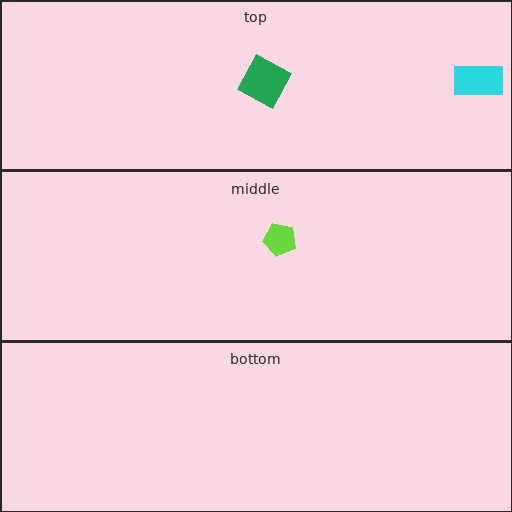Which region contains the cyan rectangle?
The top region.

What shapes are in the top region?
The green square, the cyan rectangle.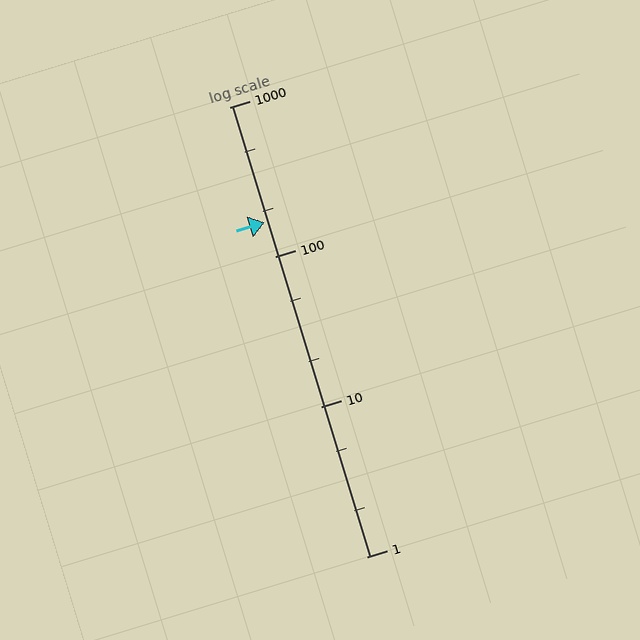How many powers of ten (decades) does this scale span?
The scale spans 3 decades, from 1 to 1000.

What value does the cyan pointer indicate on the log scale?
The pointer indicates approximately 170.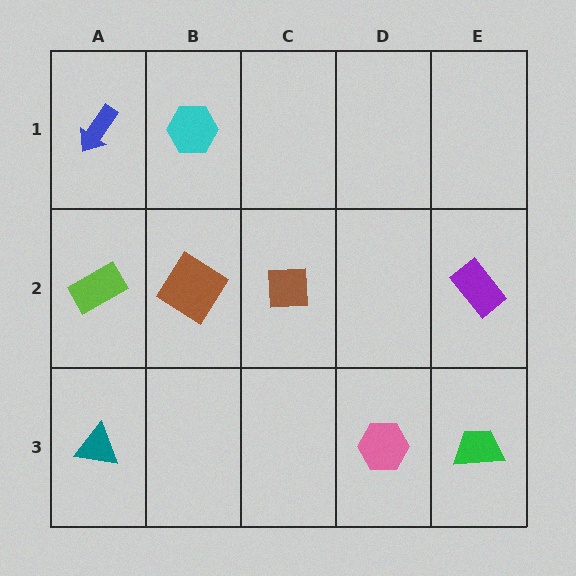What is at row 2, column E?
A purple rectangle.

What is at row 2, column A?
A lime rectangle.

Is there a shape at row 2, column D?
No, that cell is empty.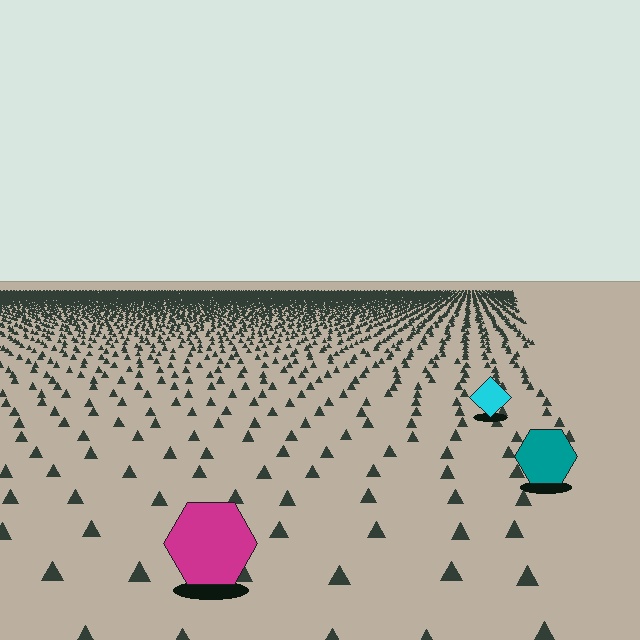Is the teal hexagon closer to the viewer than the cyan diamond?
Yes. The teal hexagon is closer — you can tell from the texture gradient: the ground texture is coarser near it.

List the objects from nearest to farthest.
From nearest to farthest: the magenta hexagon, the teal hexagon, the cyan diamond.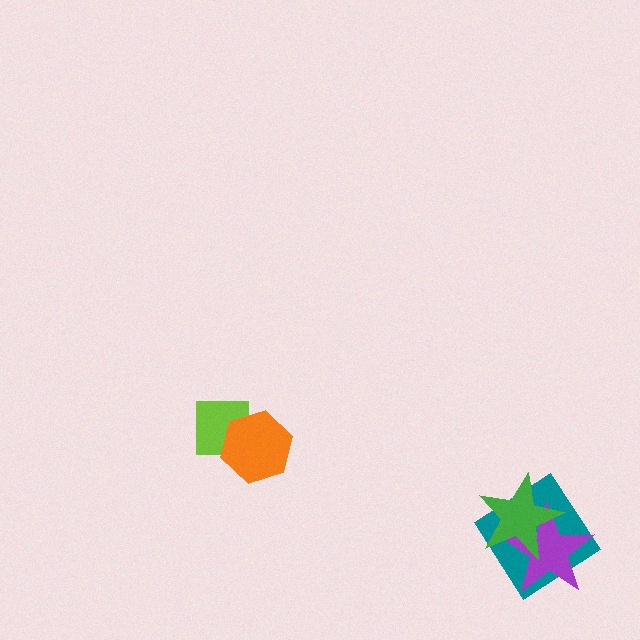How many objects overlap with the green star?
2 objects overlap with the green star.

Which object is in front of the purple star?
The green star is in front of the purple star.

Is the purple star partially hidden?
Yes, it is partially covered by another shape.